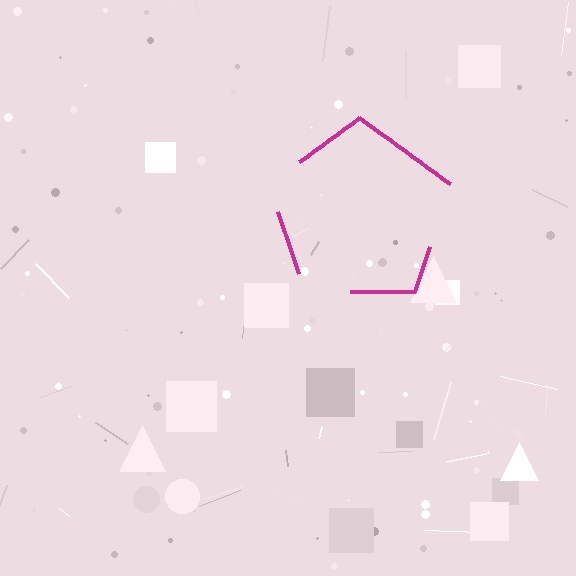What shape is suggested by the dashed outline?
The dashed outline suggests a pentagon.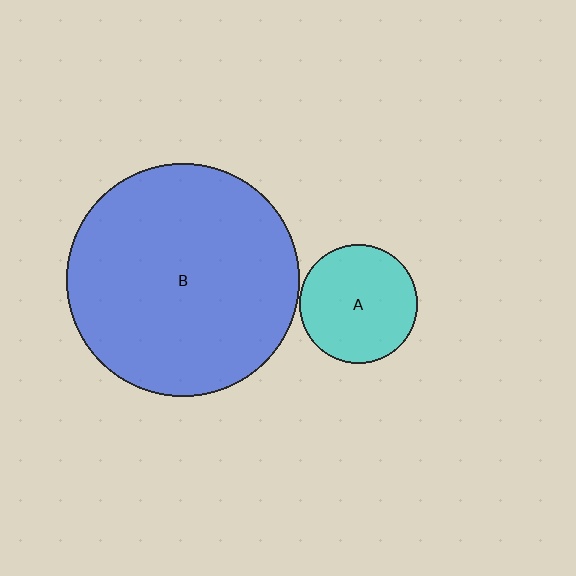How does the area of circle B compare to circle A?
Approximately 3.9 times.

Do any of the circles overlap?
No, none of the circles overlap.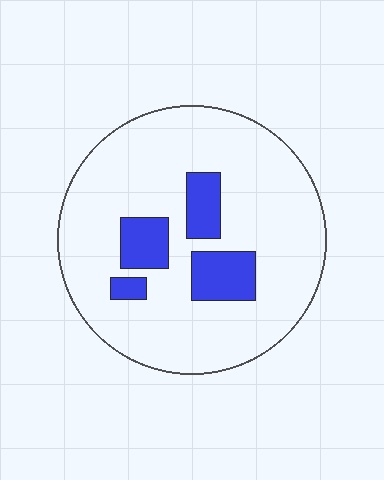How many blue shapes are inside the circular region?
4.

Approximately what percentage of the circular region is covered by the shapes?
Approximately 15%.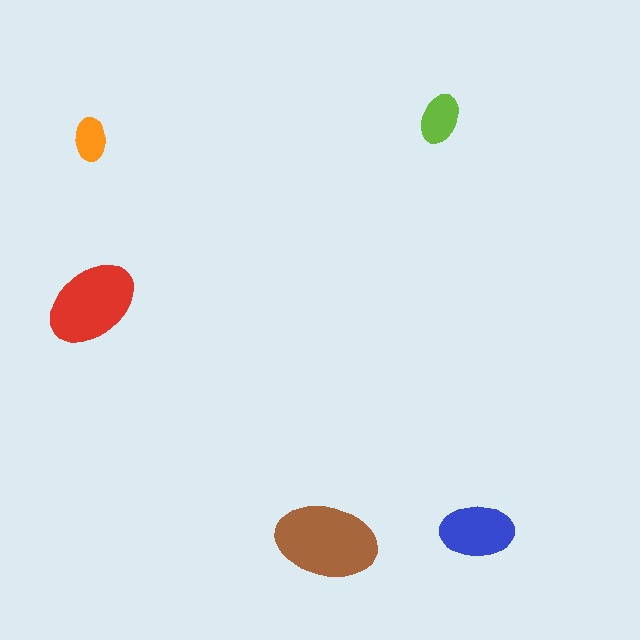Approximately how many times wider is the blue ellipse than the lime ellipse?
About 1.5 times wider.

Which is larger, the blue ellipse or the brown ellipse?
The brown one.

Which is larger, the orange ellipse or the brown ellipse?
The brown one.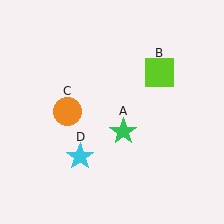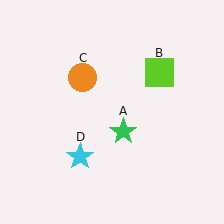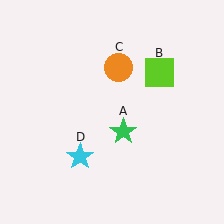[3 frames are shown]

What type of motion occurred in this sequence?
The orange circle (object C) rotated clockwise around the center of the scene.